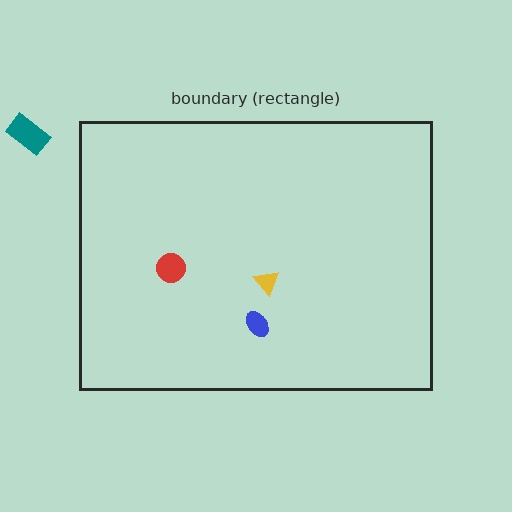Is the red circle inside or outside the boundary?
Inside.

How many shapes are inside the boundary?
3 inside, 1 outside.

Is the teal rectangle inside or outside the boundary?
Outside.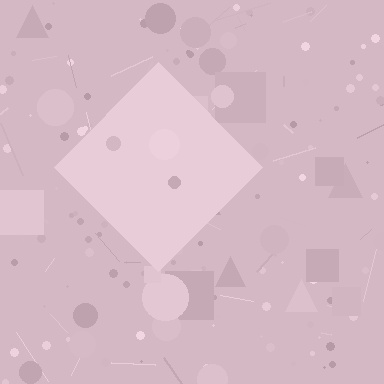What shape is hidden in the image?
A diamond is hidden in the image.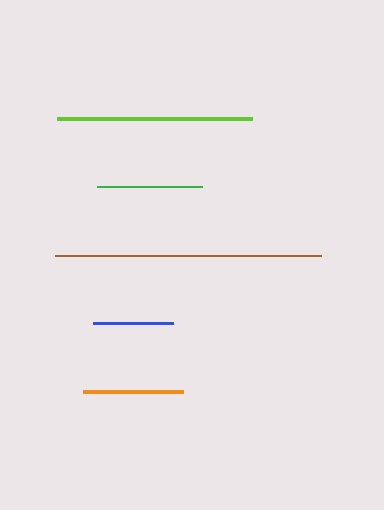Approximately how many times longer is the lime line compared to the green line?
The lime line is approximately 1.9 times the length of the green line.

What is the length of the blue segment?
The blue segment is approximately 80 pixels long.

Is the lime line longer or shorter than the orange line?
The lime line is longer than the orange line.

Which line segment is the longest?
The brown line is the longest at approximately 265 pixels.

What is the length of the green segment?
The green segment is approximately 105 pixels long.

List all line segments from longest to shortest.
From longest to shortest: brown, lime, green, orange, blue.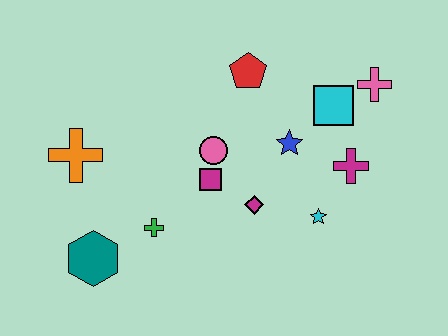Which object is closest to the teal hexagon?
The green cross is closest to the teal hexagon.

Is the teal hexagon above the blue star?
No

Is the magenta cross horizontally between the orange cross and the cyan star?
No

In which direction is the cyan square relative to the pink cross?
The cyan square is to the left of the pink cross.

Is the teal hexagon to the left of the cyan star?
Yes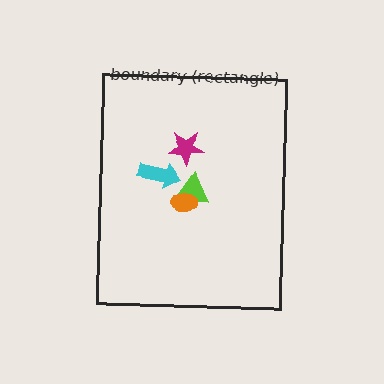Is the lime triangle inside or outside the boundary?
Inside.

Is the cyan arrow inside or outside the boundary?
Inside.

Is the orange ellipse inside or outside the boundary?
Inside.